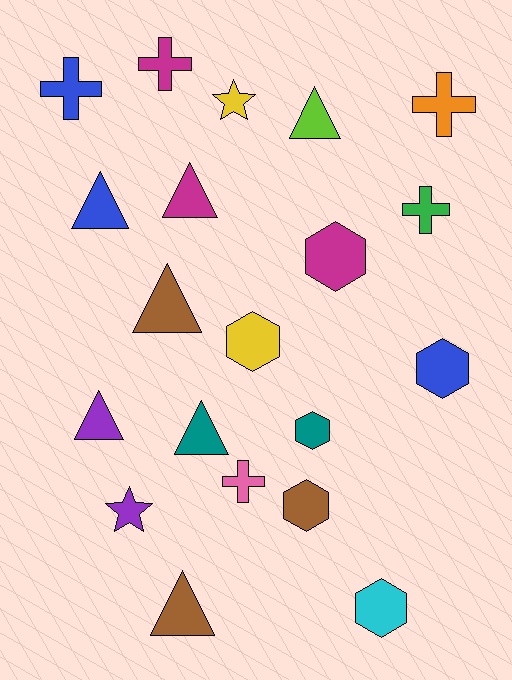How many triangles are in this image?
There are 7 triangles.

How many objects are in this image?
There are 20 objects.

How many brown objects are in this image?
There are 3 brown objects.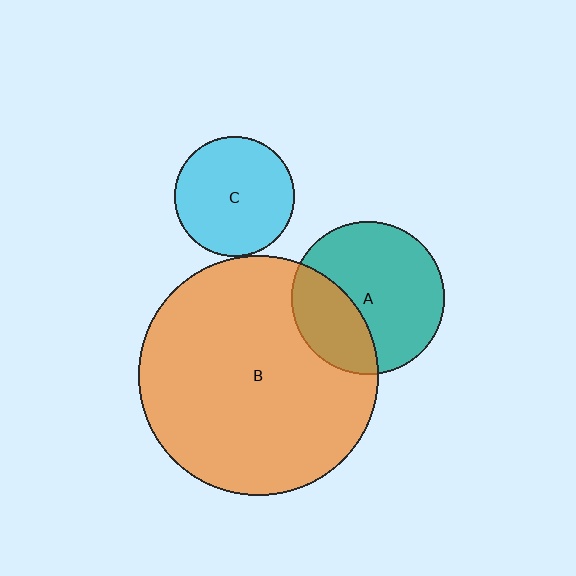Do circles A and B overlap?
Yes.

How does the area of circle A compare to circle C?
Approximately 1.6 times.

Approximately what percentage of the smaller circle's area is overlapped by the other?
Approximately 30%.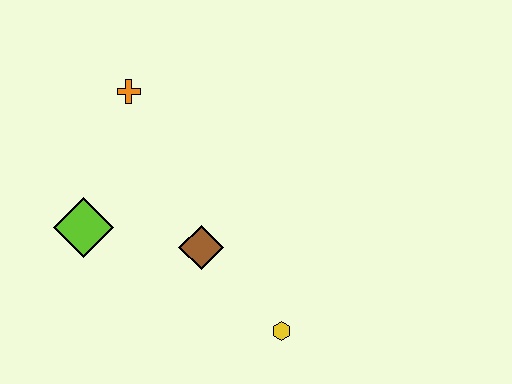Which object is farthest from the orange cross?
The yellow hexagon is farthest from the orange cross.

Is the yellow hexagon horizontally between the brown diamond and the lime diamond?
No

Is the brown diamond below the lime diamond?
Yes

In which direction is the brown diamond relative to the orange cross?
The brown diamond is below the orange cross.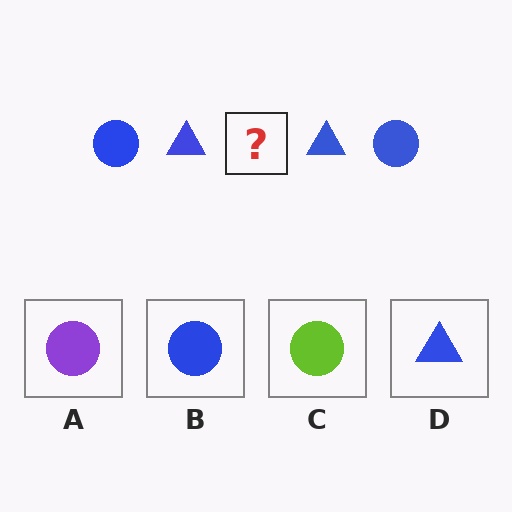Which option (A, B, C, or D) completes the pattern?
B.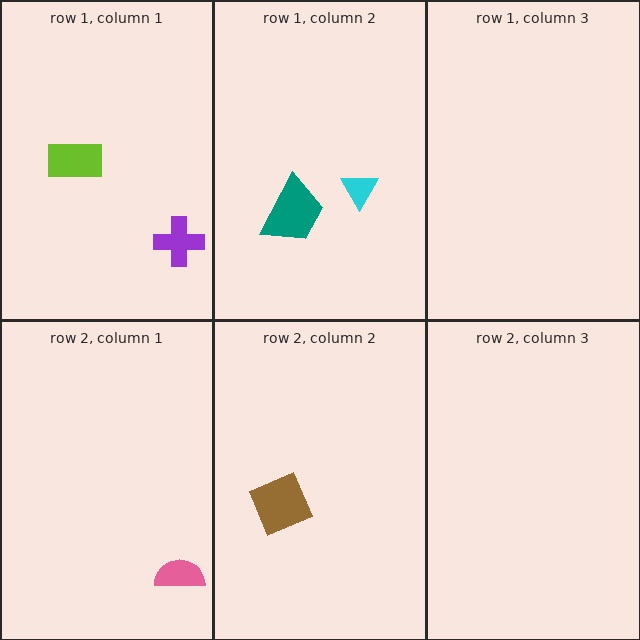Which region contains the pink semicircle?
The row 2, column 1 region.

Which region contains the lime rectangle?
The row 1, column 1 region.